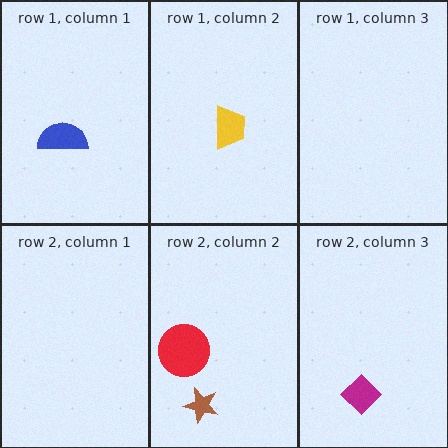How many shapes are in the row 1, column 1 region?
1.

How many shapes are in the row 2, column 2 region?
2.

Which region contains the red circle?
The row 2, column 2 region.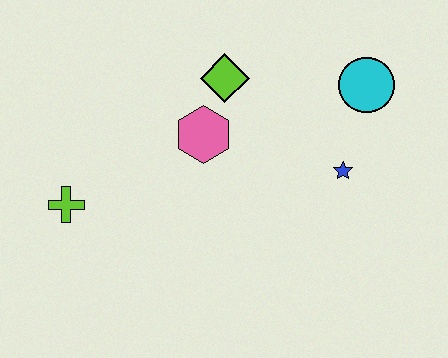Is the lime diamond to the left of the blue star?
Yes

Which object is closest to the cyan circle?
The blue star is closest to the cyan circle.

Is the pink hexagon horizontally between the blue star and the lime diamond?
No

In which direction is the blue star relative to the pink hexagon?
The blue star is to the right of the pink hexagon.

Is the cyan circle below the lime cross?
No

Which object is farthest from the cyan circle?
The lime cross is farthest from the cyan circle.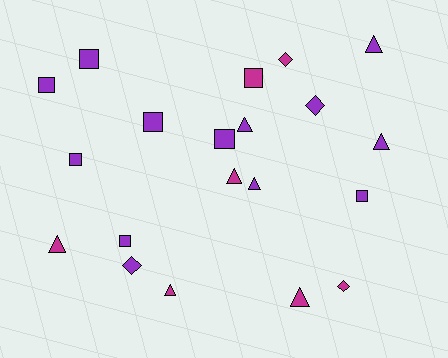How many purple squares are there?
There are 7 purple squares.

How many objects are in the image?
There are 20 objects.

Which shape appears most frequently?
Square, with 8 objects.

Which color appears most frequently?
Purple, with 13 objects.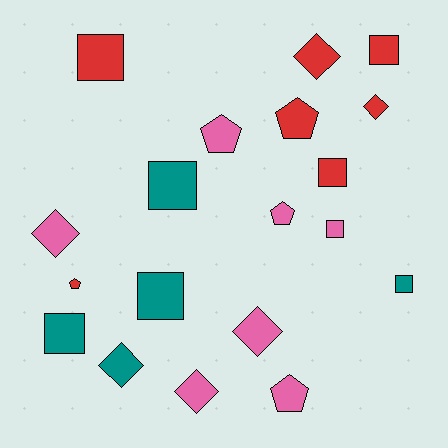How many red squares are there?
There are 3 red squares.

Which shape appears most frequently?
Square, with 8 objects.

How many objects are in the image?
There are 19 objects.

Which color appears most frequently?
Pink, with 7 objects.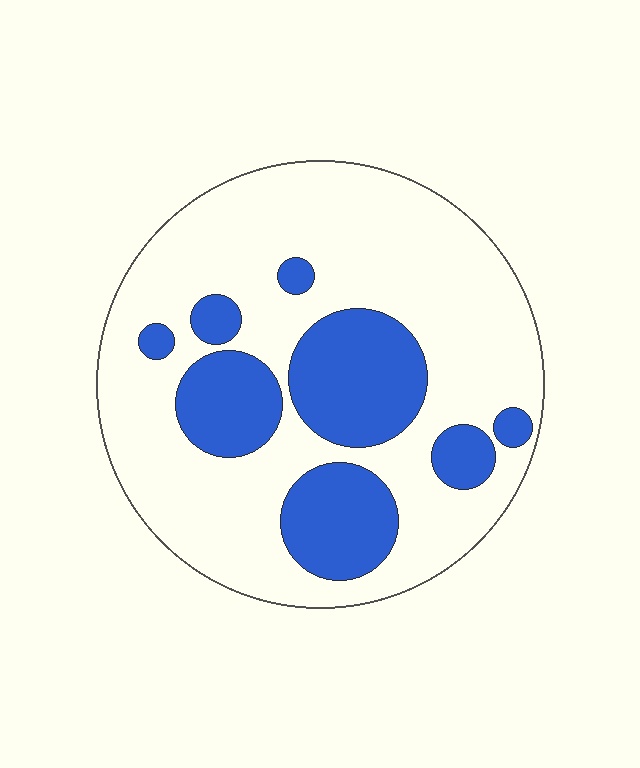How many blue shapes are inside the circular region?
8.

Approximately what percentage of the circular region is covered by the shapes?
Approximately 30%.